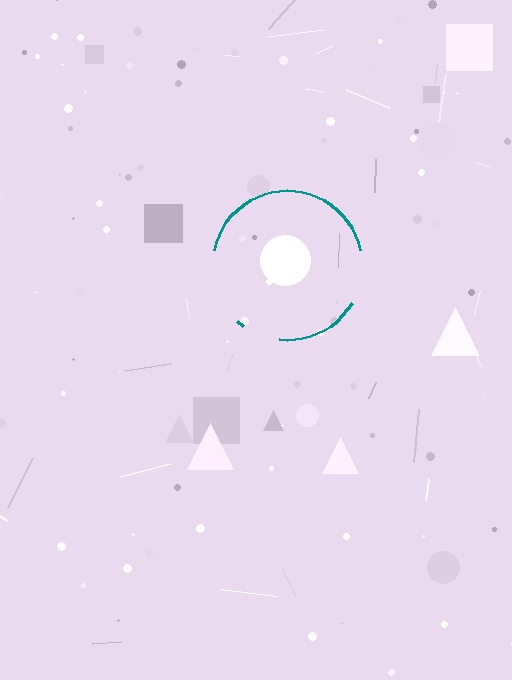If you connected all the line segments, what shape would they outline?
They would outline a circle.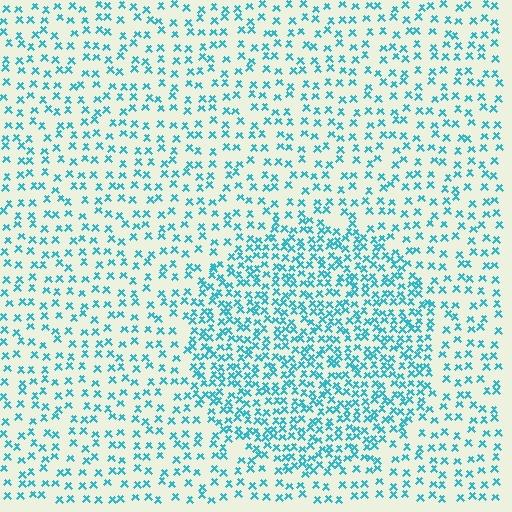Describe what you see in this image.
The image contains small cyan elements arranged at two different densities. A circle-shaped region is visible where the elements are more densely packed than the surrounding area.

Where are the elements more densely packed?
The elements are more densely packed inside the circle boundary.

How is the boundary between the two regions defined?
The boundary is defined by a change in element density (approximately 2.0x ratio). All elements are the same color, size, and shape.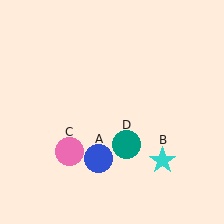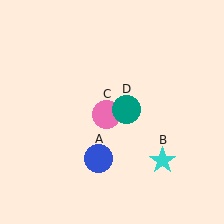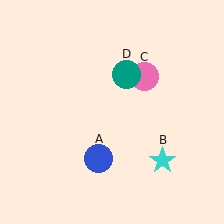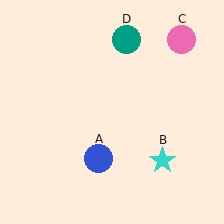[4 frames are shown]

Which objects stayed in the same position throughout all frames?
Blue circle (object A) and cyan star (object B) remained stationary.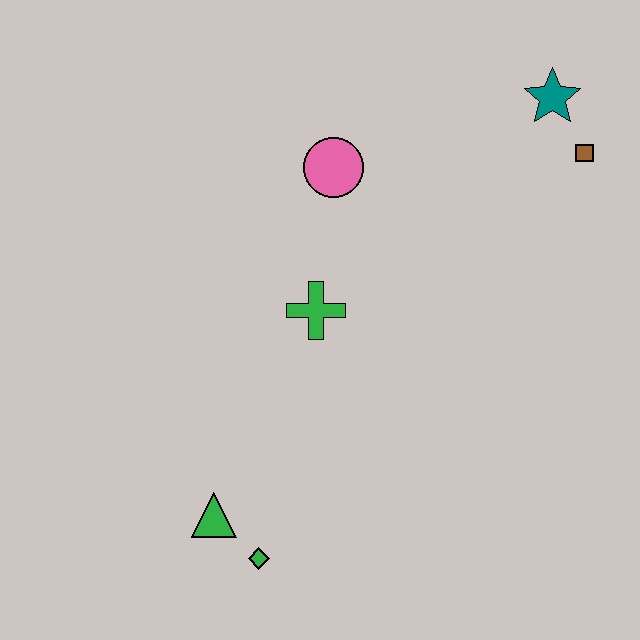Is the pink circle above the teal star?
No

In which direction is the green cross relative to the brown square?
The green cross is to the left of the brown square.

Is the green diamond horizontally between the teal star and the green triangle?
Yes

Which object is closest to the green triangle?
The green diamond is closest to the green triangle.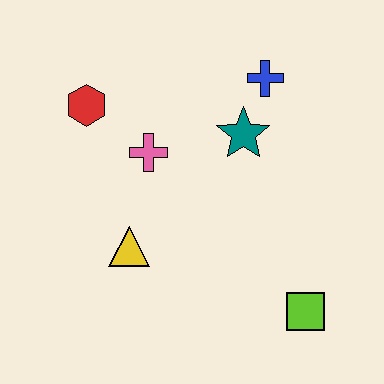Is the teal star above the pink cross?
Yes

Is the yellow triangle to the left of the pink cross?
Yes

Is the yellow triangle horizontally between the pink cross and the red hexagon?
Yes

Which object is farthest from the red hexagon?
The lime square is farthest from the red hexagon.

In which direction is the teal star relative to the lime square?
The teal star is above the lime square.